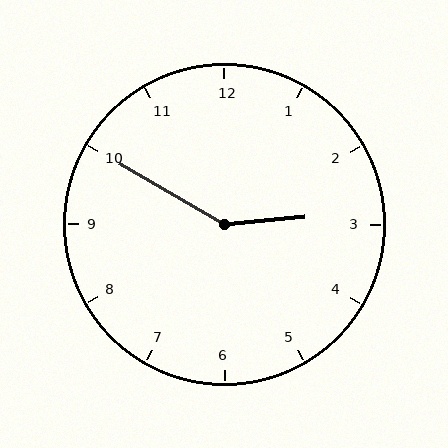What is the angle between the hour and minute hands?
Approximately 145 degrees.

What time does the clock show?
2:50.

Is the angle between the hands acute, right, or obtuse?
It is obtuse.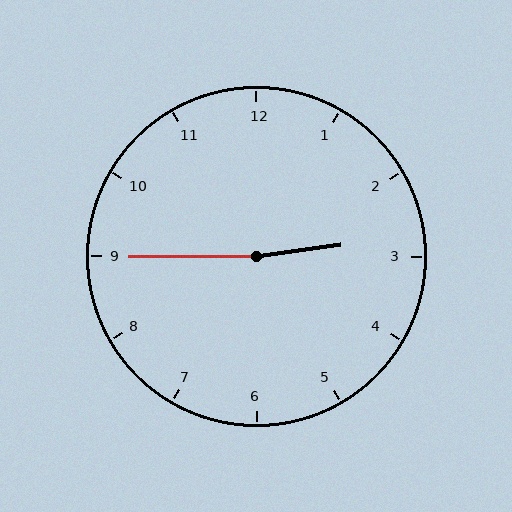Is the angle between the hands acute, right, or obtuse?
It is obtuse.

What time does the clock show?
2:45.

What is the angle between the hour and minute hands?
Approximately 172 degrees.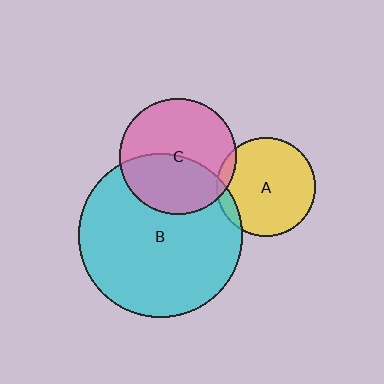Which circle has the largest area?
Circle B (cyan).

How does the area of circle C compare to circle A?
Approximately 1.4 times.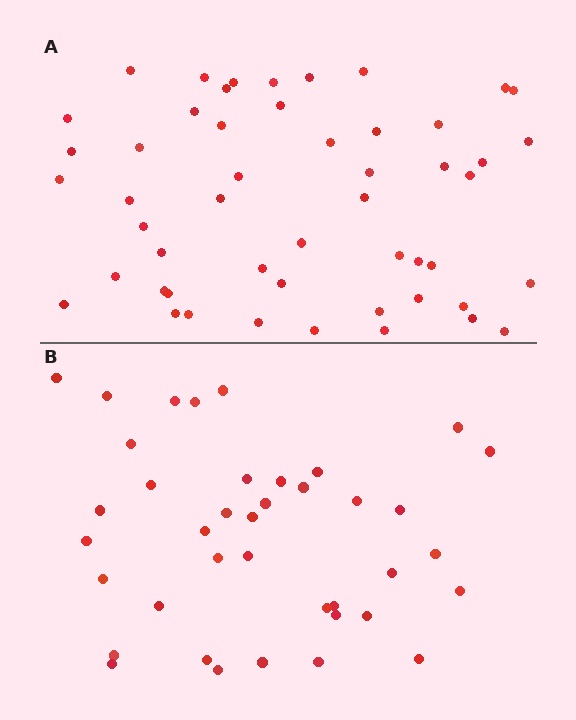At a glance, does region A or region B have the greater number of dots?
Region A (the top region) has more dots.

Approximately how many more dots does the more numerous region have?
Region A has roughly 12 or so more dots than region B.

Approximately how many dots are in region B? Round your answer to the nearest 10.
About 40 dots. (The exact count is 39, which rounds to 40.)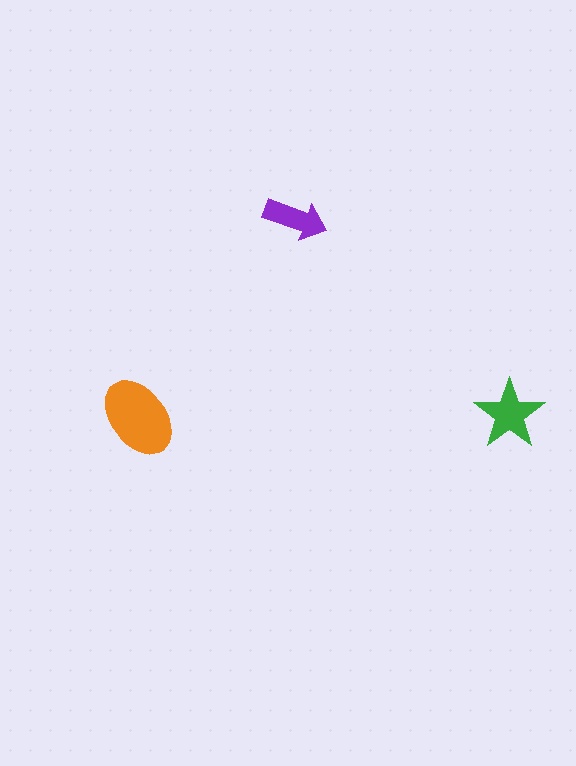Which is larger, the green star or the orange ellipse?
The orange ellipse.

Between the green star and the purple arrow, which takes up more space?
The green star.